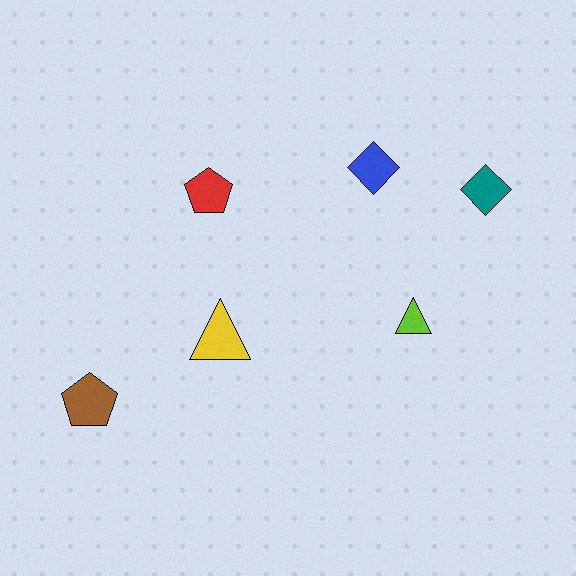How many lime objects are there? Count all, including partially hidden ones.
There is 1 lime object.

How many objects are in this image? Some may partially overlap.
There are 6 objects.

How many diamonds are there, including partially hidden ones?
There are 2 diamonds.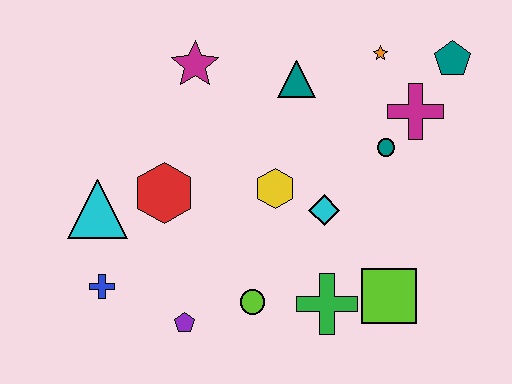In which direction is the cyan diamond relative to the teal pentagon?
The cyan diamond is below the teal pentagon.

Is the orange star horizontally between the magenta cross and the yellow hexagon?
Yes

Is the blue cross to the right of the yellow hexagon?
No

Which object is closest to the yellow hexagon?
The cyan diamond is closest to the yellow hexagon.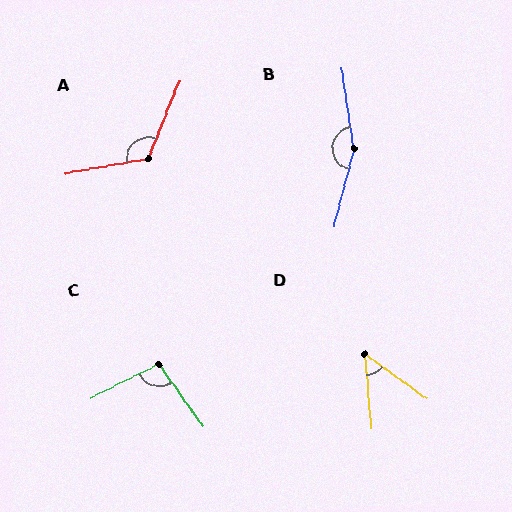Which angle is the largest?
B, at approximately 158 degrees.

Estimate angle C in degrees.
Approximately 99 degrees.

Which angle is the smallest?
D, at approximately 50 degrees.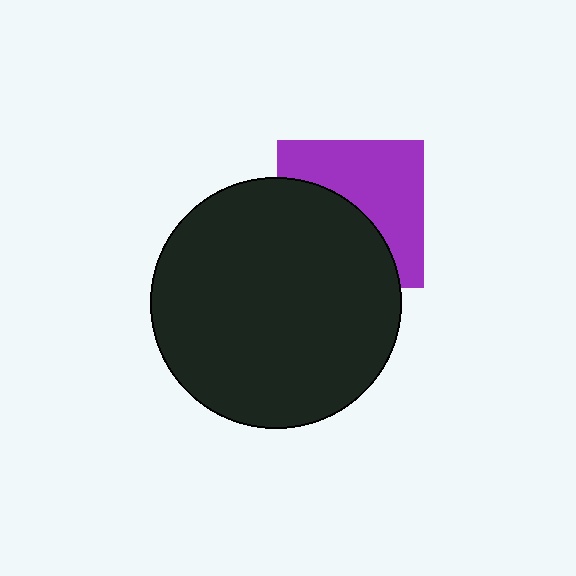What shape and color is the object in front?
The object in front is a black circle.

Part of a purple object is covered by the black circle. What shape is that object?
It is a square.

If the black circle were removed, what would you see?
You would see the complete purple square.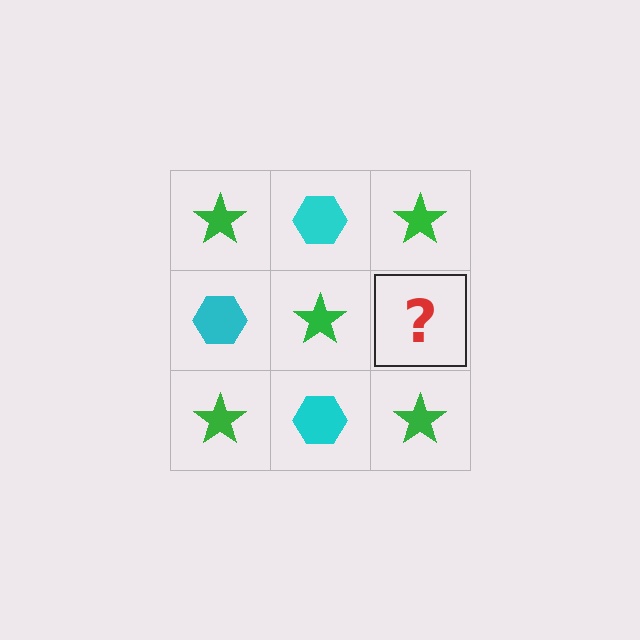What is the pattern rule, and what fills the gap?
The rule is that it alternates green star and cyan hexagon in a checkerboard pattern. The gap should be filled with a cyan hexagon.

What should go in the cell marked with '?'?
The missing cell should contain a cyan hexagon.